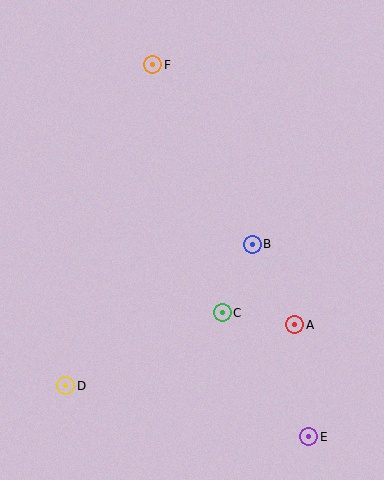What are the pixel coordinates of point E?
Point E is at (309, 437).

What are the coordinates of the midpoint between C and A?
The midpoint between C and A is at (259, 319).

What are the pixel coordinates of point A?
Point A is at (295, 325).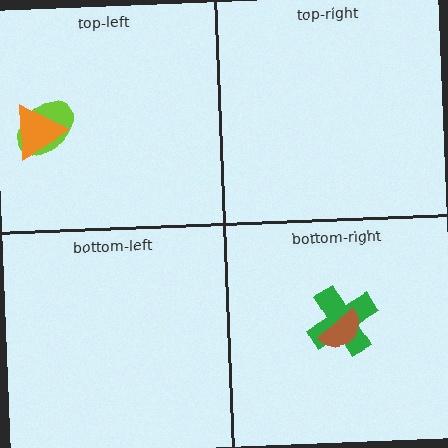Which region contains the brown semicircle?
The bottom-right region.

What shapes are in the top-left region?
The lime ellipse, the orange triangle.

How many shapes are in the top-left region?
2.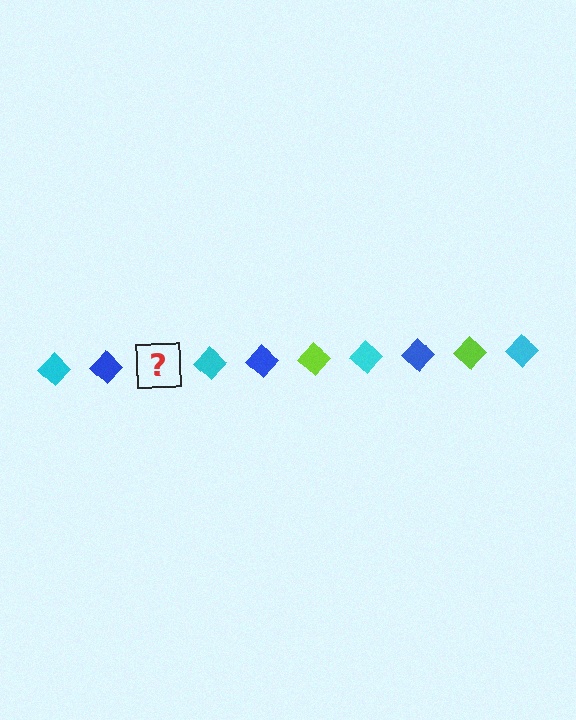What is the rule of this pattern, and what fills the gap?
The rule is that the pattern cycles through cyan, blue, lime diamonds. The gap should be filled with a lime diamond.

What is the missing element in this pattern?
The missing element is a lime diamond.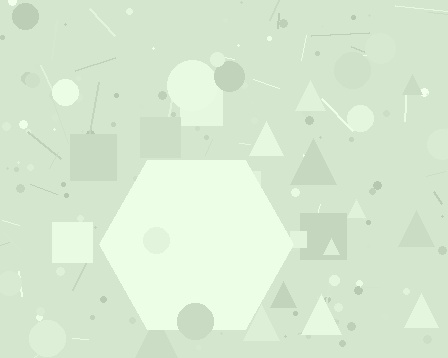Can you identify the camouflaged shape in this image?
The camouflaged shape is a hexagon.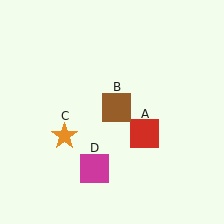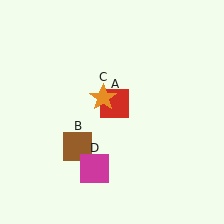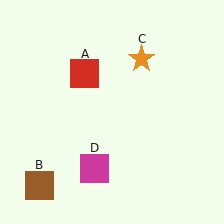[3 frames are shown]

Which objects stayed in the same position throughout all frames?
Magenta square (object D) remained stationary.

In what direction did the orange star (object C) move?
The orange star (object C) moved up and to the right.